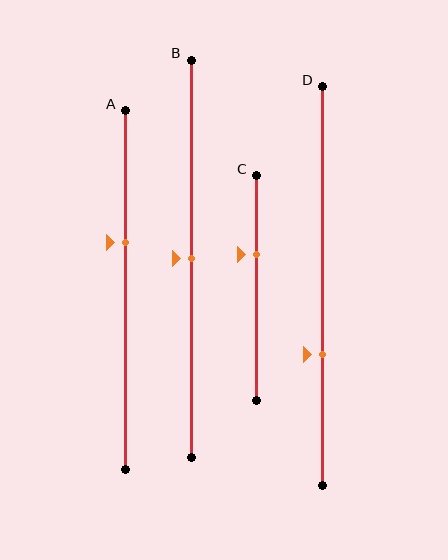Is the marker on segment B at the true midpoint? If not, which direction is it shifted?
Yes, the marker on segment B is at the true midpoint.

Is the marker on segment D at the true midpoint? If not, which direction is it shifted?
No, the marker on segment D is shifted downward by about 17% of the segment length.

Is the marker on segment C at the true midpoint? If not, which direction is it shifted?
No, the marker on segment C is shifted upward by about 15% of the segment length.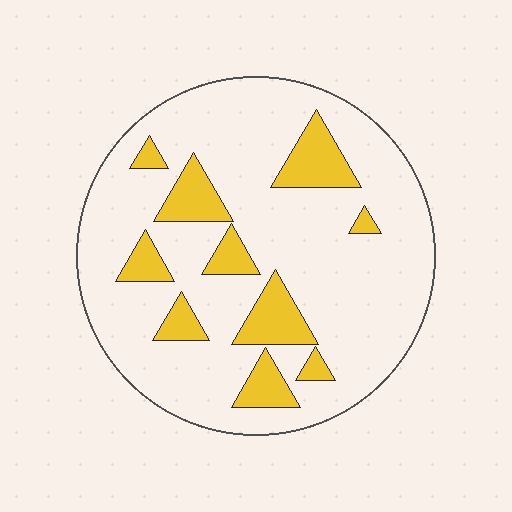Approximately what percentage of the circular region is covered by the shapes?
Approximately 20%.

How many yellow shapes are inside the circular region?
10.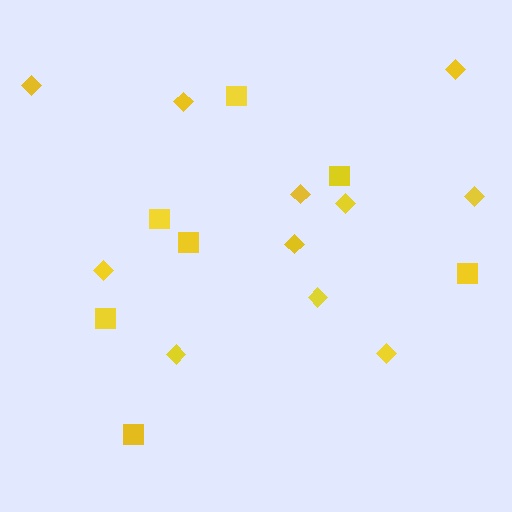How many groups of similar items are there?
There are 2 groups: one group of diamonds (11) and one group of squares (7).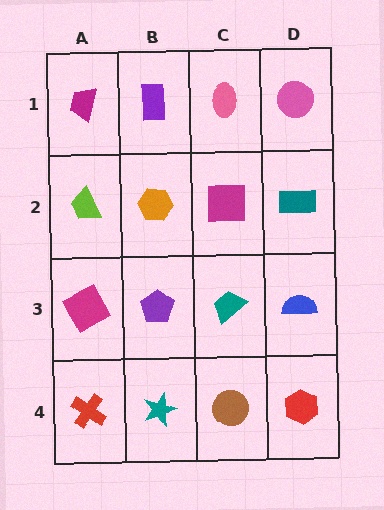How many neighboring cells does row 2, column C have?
4.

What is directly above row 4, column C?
A teal trapezoid.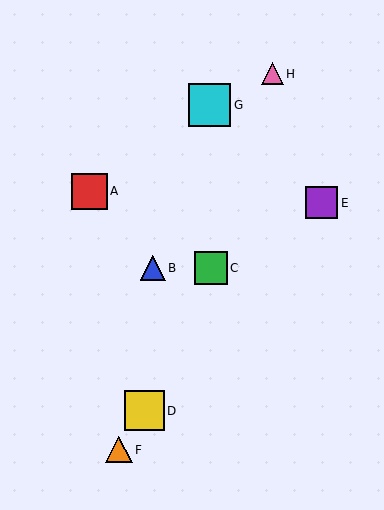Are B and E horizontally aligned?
No, B is at y≈268 and E is at y≈203.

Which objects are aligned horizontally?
Objects B, C are aligned horizontally.